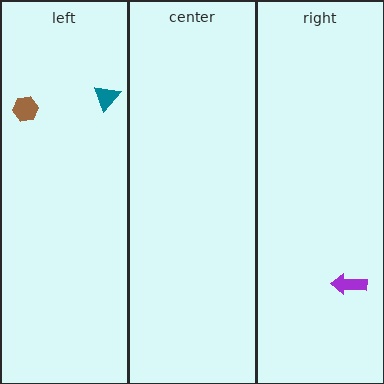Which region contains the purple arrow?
The right region.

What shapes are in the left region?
The teal triangle, the brown hexagon.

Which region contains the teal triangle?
The left region.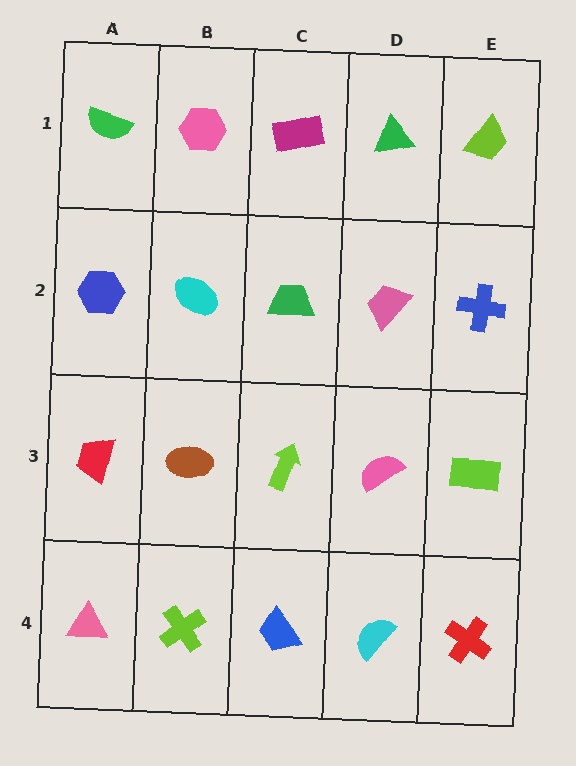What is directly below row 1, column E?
A blue cross.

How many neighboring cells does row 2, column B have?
4.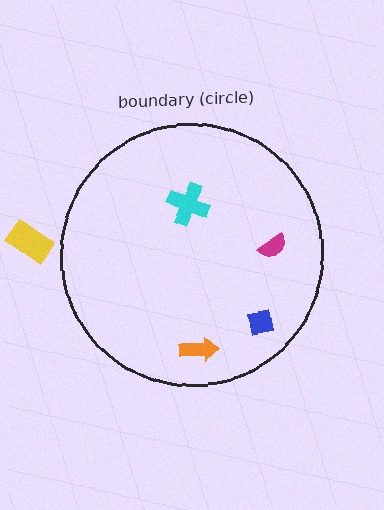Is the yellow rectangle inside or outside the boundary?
Outside.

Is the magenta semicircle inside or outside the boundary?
Inside.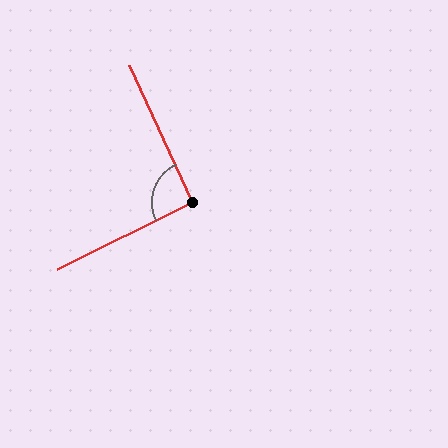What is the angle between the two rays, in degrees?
Approximately 91 degrees.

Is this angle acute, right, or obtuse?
It is approximately a right angle.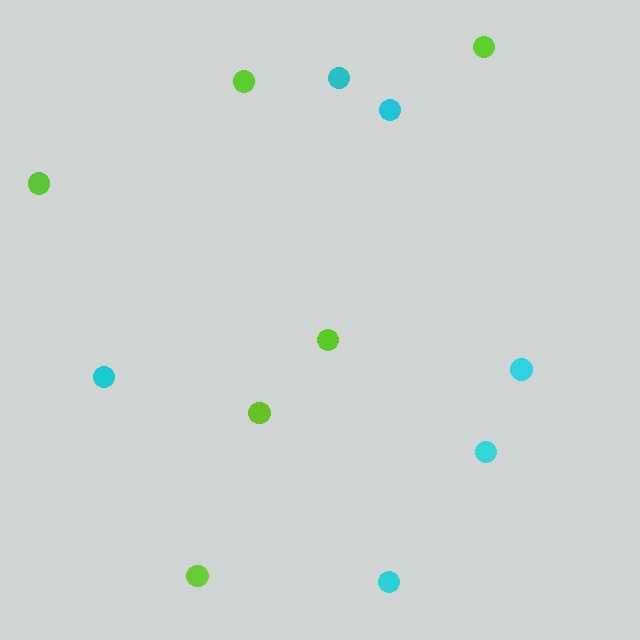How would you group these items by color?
There are 2 groups: one group of lime circles (6) and one group of cyan circles (6).